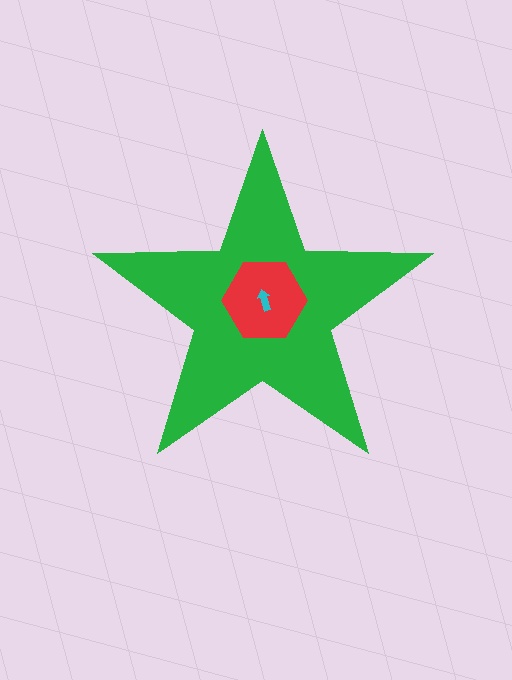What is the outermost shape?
The green star.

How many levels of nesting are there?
3.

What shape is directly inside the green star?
The red hexagon.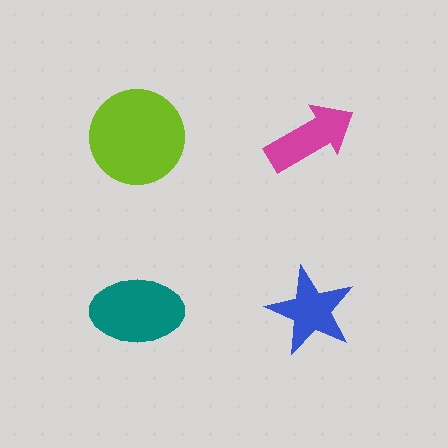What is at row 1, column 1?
A lime circle.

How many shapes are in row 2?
2 shapes.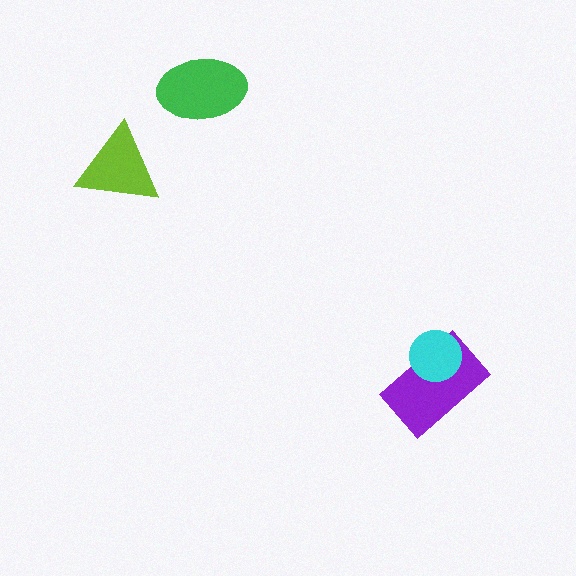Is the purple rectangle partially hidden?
Yes, it is partially covered by another shape.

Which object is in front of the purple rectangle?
The cyan circle is in front of the purple rectangle.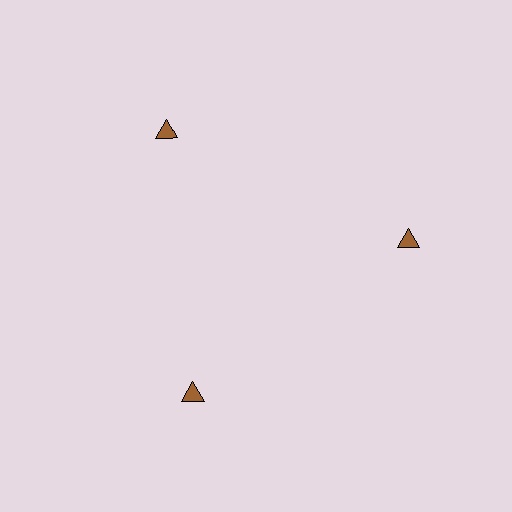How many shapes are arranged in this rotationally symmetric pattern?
There are 3 shapes, arranged in 3 groups of 1.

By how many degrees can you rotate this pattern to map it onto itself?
The pattern maps onto itself every 120 degrees of rotation.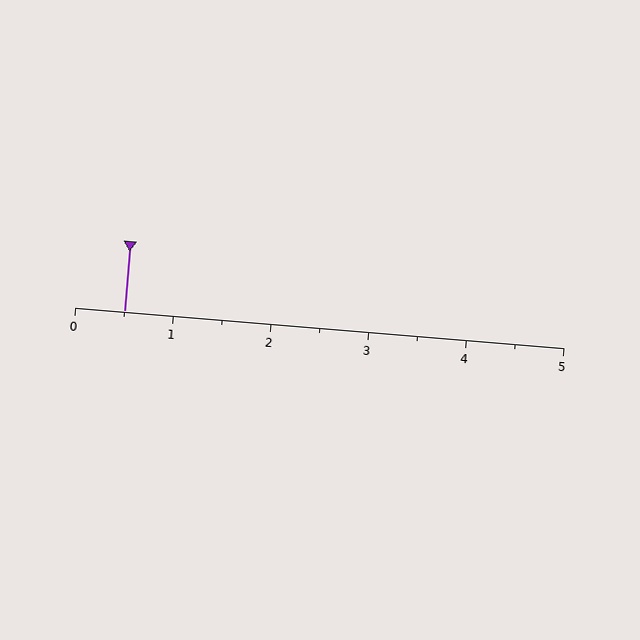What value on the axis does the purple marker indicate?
The marker indicates approximately 0.5.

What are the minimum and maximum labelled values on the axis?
The axis runs from 0 to 5.